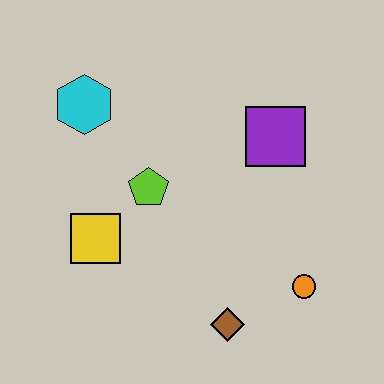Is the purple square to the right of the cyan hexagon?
Yes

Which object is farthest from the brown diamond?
The cyan hexagon is farthest from the brown diamond.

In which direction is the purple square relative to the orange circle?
The purple square is above the orange circle.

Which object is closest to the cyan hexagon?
The lime pentagon is closest to the cyan hexagon.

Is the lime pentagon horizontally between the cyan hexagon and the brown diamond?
Yes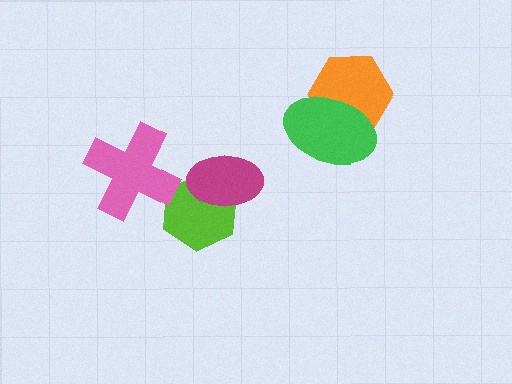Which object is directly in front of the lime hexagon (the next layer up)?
The pink cross is directly in front of the lime hexagon.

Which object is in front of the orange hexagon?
The green ellipse is in front of the orange hexagon.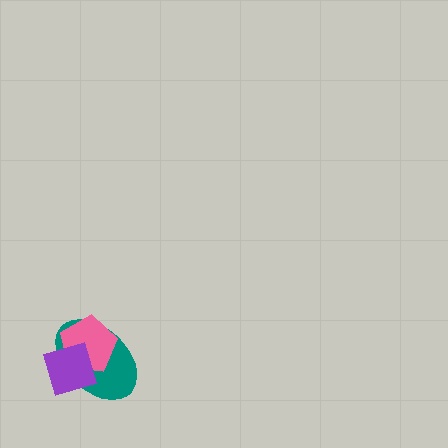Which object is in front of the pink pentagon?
The purple diamond is in front of the pink pentagon.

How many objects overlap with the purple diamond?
2 objects overlap with the purple diamond.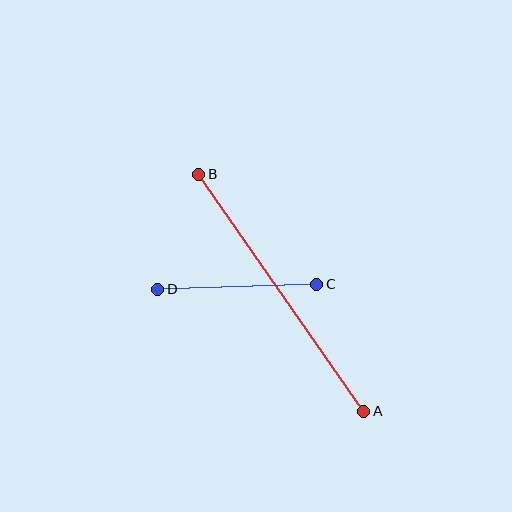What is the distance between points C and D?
The distance is approximately 159 pixels.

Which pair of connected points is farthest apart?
Points A and B are farthest apart.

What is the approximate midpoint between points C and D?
The midpoint is at approximately (237, 287) pixels.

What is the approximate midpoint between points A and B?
The midpoint is at approximately (281, 293) pixels.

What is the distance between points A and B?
The distance is approximately 289 pixels.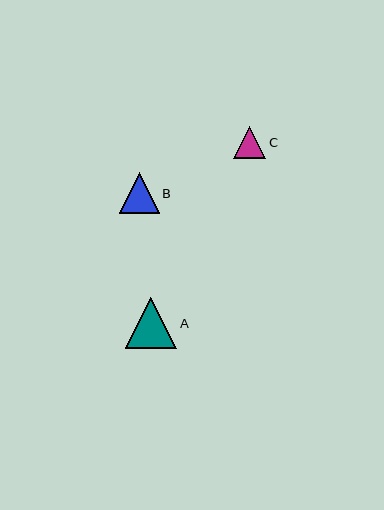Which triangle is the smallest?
Triangle C is the smallest with a size of approximately 32 pixels.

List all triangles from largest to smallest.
From largest to smallest: A, B, C.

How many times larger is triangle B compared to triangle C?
Triangle B is approximately 1.3 times the size of triangle C.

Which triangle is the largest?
Triangle A is the largest with a size of approximately 51 pixels.